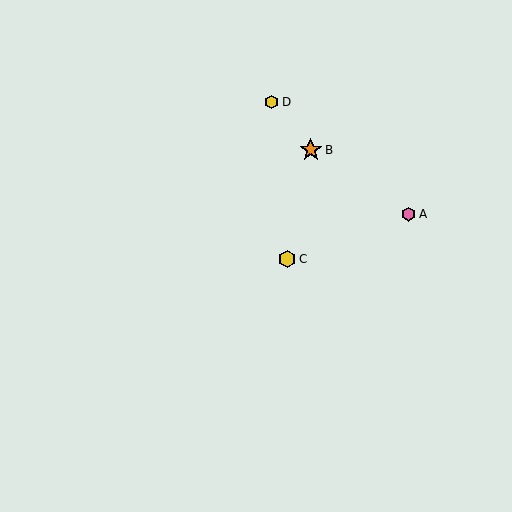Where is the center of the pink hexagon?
The center of the pink hexagon is at (409, 214).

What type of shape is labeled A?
Shape A is a pink hexagon.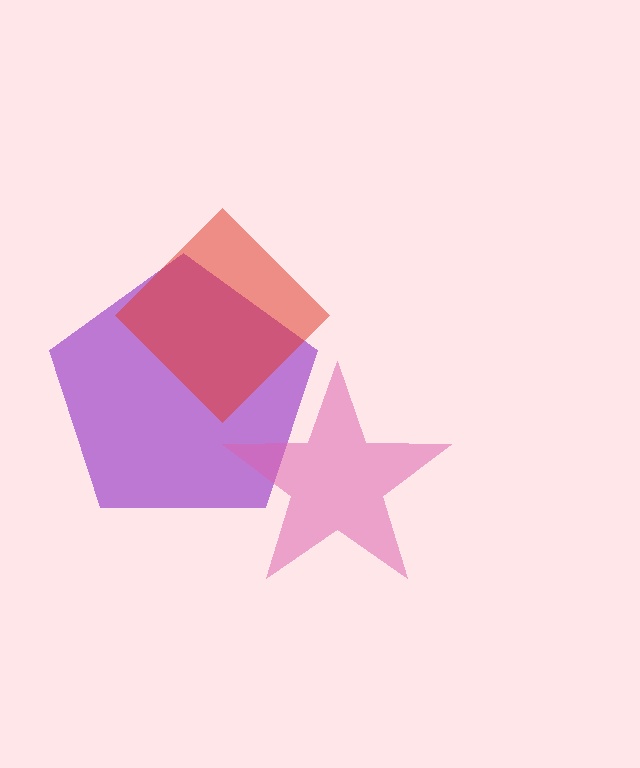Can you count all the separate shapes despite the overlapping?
Yes, there are 3 separate shapes.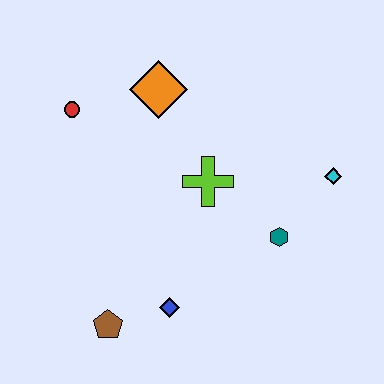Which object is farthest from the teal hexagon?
The red circle is farthest from the teal hexagon.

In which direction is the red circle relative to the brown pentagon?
The red circle is above the brown pentagon.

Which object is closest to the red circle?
The orange diamond is closest to the red circle.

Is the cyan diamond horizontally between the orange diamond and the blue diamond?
No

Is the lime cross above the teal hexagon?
Yes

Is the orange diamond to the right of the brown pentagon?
Yes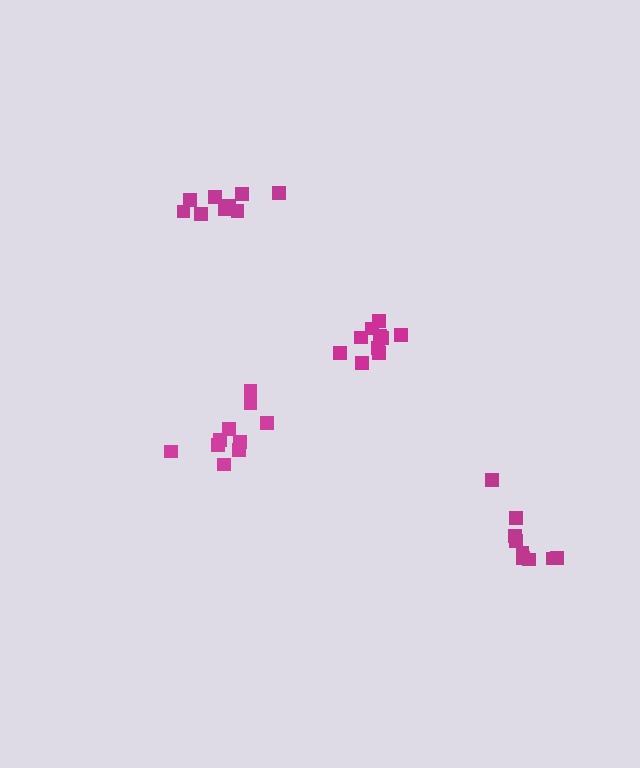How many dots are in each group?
Group 1: 10 dots, Group 2: 10 dots, Group 3: 9 dots, Group 4: 9 dots (38 total).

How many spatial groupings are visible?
There are 4 spatial groupings.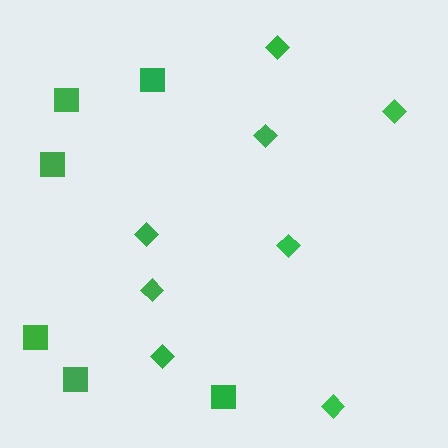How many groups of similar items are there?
There are 2 groups: one group of squares (6) and one group of diamonds (8).